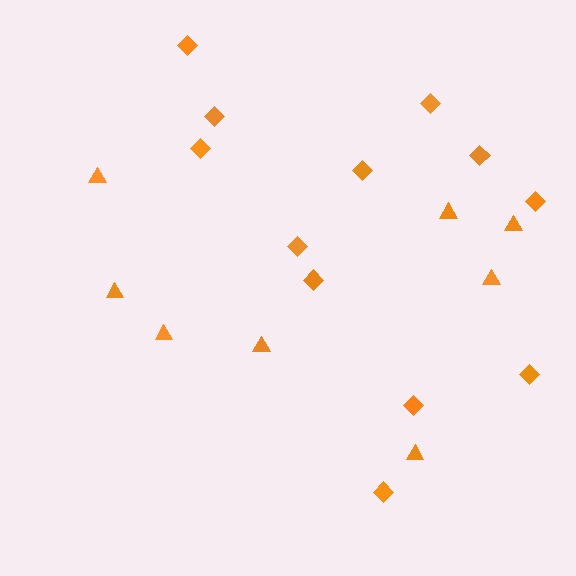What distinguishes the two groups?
There are 2 groups: one group of diamonds (12) and one group of triangles (8).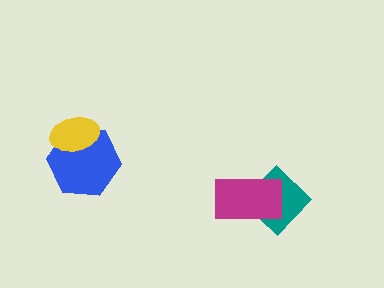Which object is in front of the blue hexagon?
The yellow ellipse is in front of the blue hexagon.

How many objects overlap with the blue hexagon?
1 object overlaps with the blue hexagon.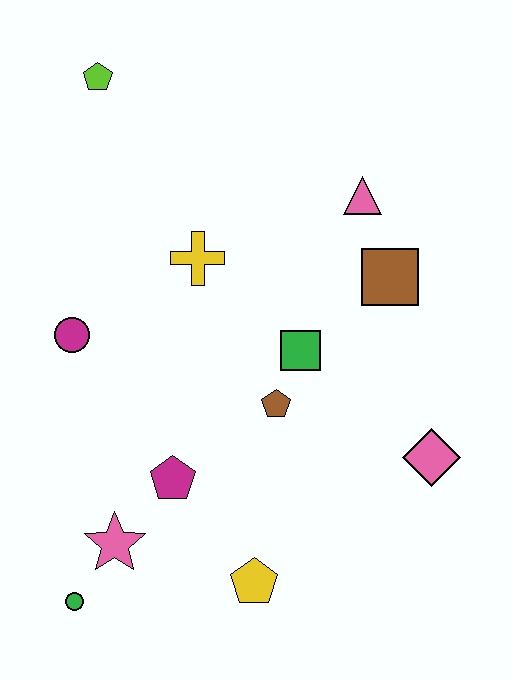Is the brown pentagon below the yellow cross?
Yes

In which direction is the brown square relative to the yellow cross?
The brown square is to the right of the yellow cross.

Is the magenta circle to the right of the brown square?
No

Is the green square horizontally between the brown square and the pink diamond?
No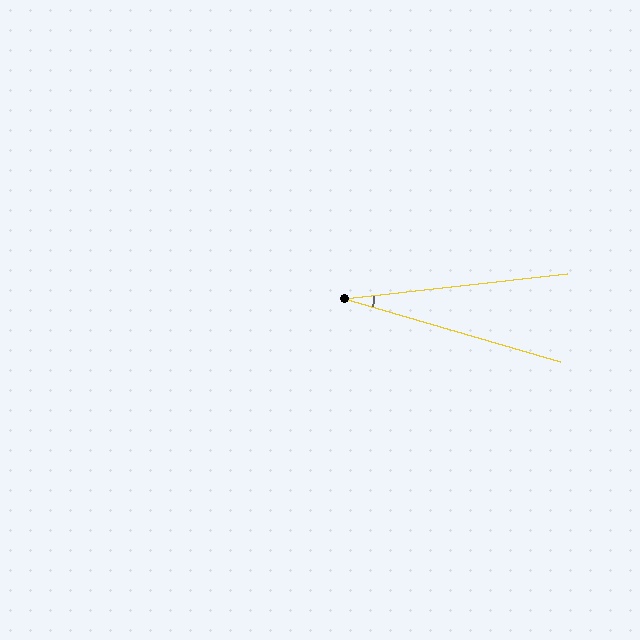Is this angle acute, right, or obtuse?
It is acute.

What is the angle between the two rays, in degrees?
Approximately 23 degrees.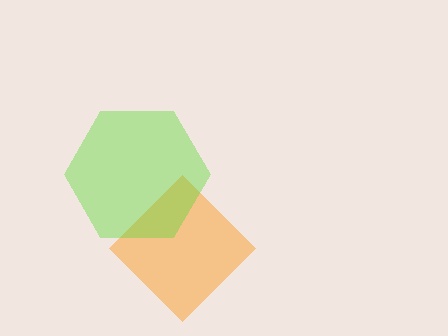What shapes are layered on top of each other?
The layered shapes are: an orange diamond, a lime hexagon.